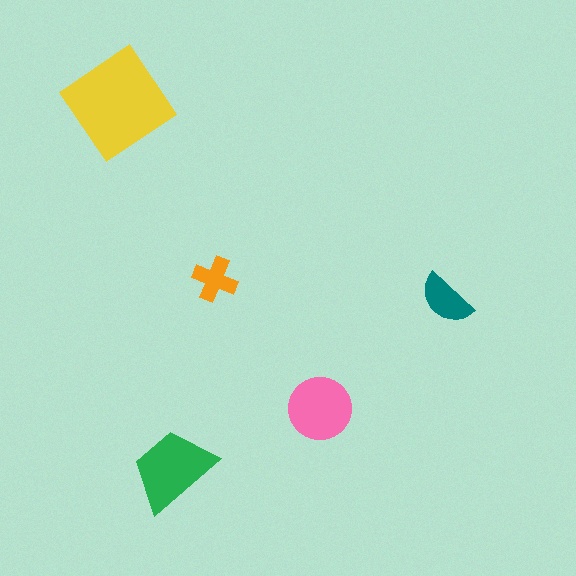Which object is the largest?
The yellow diamond.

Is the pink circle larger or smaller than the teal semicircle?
Larger.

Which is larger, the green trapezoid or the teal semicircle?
The green trapezoid.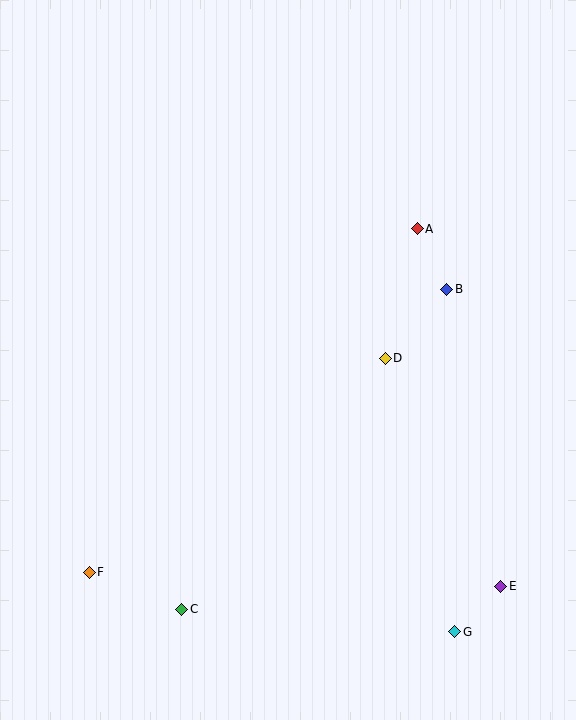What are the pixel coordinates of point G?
Point G is at (455, 632).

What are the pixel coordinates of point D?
Point D is at (385, 358).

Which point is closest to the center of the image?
Point D at (385, 358) is closest to the center.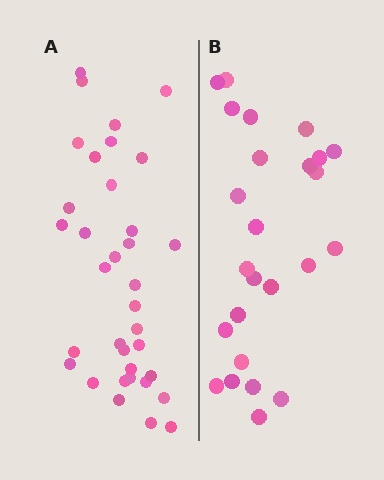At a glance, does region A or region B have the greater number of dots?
Region A (the left region) has more dots.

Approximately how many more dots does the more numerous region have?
Region A has roughly 10 or so more dots than region B.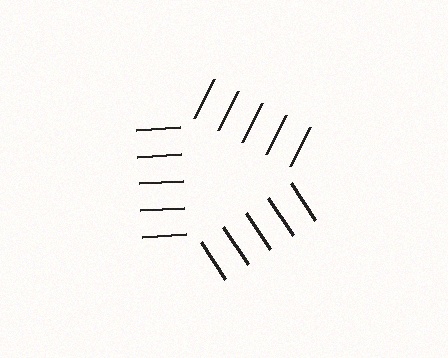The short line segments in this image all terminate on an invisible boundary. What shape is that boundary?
An illusory triangle — the line segments terminate on its edges but no continuous stroke is drawn.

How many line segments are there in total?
15 — 5 along each of the 3 edges.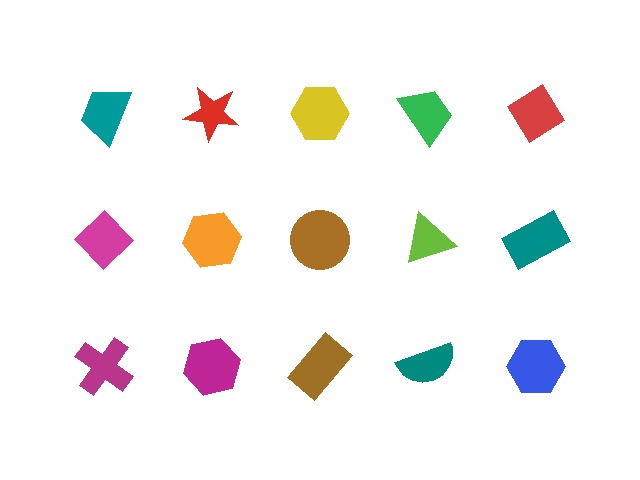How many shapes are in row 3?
5 shapes.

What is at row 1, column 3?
A yellow hexagon.